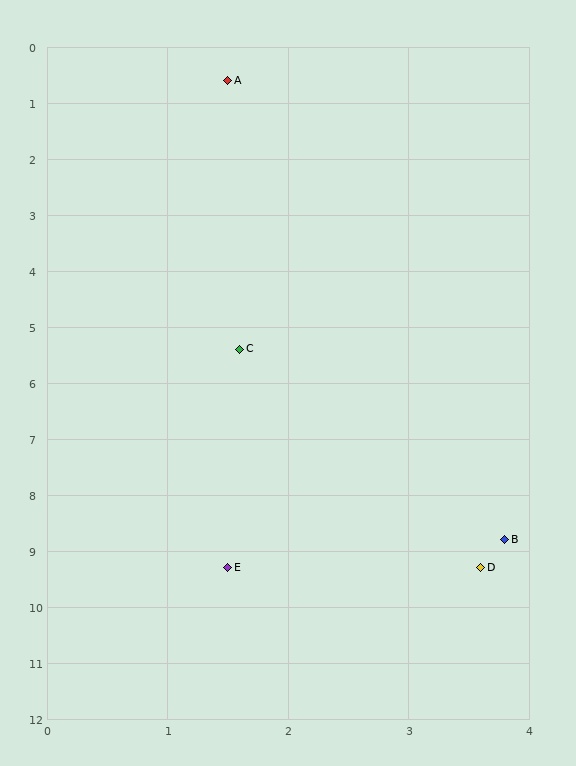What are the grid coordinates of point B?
Point B is at approximately (3.8, 8.8).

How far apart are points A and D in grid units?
Points A and D are about 8.9 grid units apart.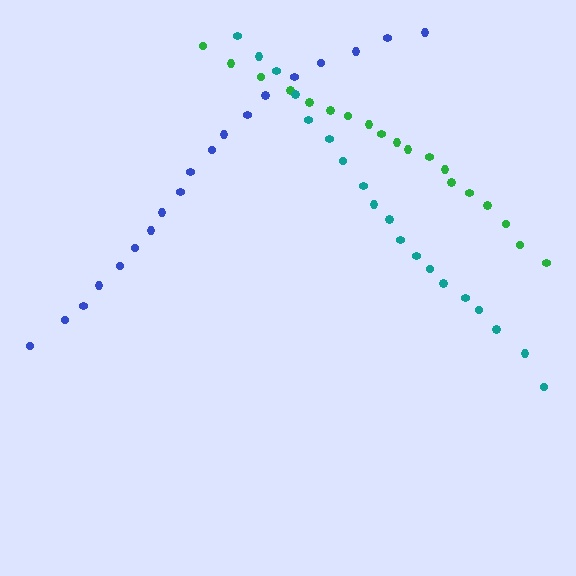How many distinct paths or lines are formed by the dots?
There are 3 distinct paths.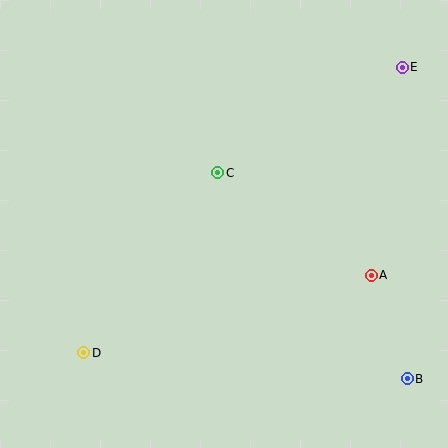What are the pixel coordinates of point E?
Point E is at (402, 67).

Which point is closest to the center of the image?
Point C at (218, 173) is closest to the center.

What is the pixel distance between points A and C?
The distance between A and C is 185 pixels.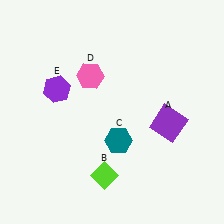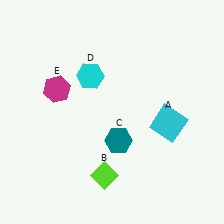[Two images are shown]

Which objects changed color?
A changed from purple to cyan. D changed from pink to cyan. E changed from purple to magenta.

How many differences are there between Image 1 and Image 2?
There are 3 differences between the two images.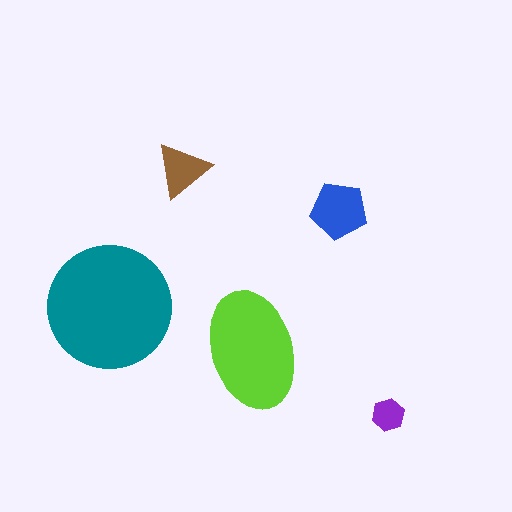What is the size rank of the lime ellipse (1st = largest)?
2nd.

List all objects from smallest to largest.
The purple hexagon, the brown triangle, the blue pentagon, the lime ellipse, the teal circle.